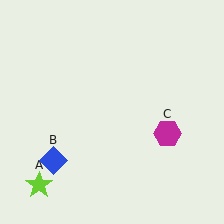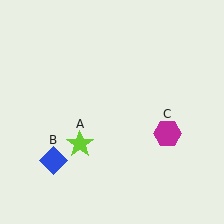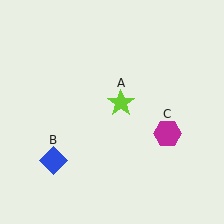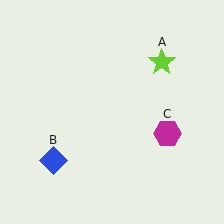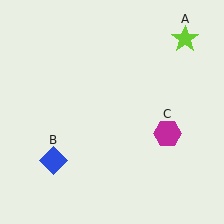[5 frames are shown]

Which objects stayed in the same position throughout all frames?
Blue diamond (object B) and magenta hexagon (object C) remained stationary.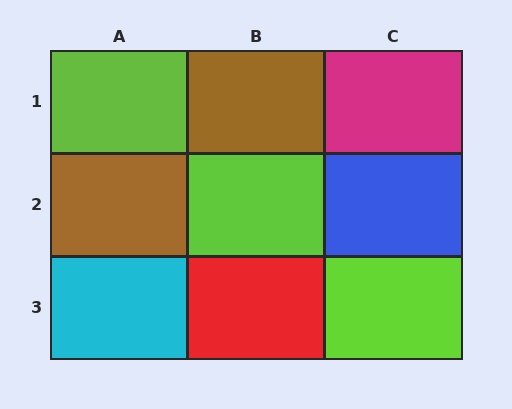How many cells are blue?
1 cell is blue.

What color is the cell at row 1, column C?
Magenta.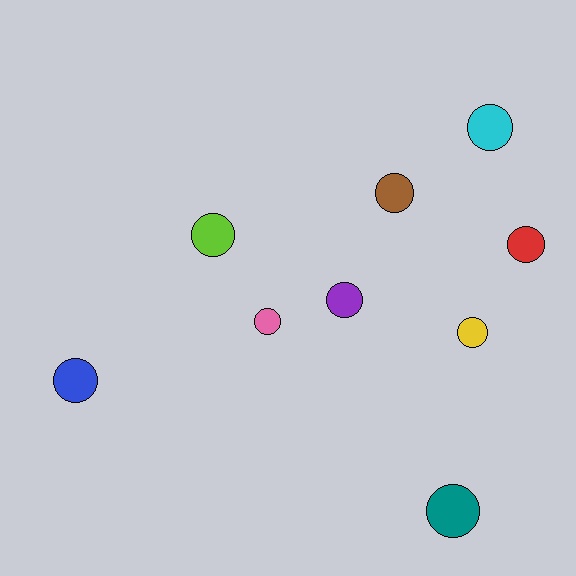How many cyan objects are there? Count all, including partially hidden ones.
There is 1 cyan object.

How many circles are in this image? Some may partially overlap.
There are 9 circles.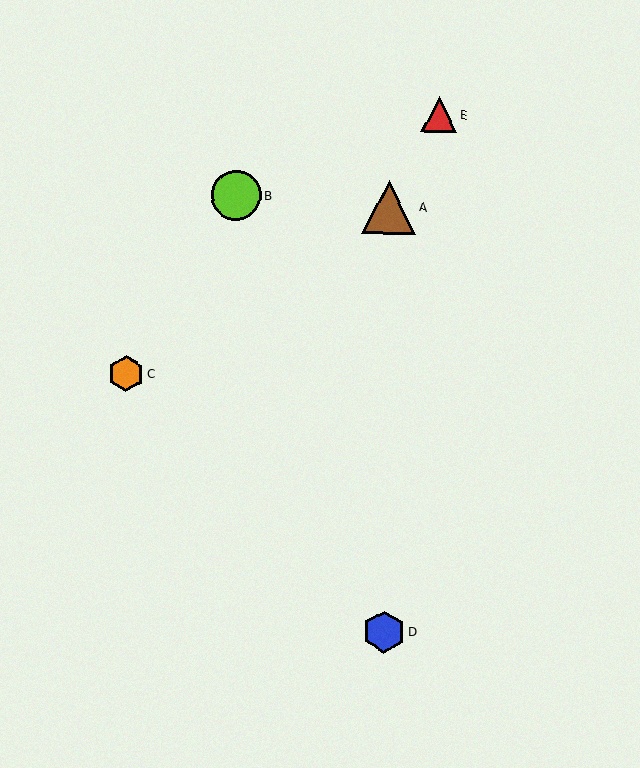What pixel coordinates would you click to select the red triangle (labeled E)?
Click at (439, 115) to select the red triangle E.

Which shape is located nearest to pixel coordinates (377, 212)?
The brown triangle (labeled A) at (389, 207) is nearest to that location.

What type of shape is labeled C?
Shape C is an orange hexagon.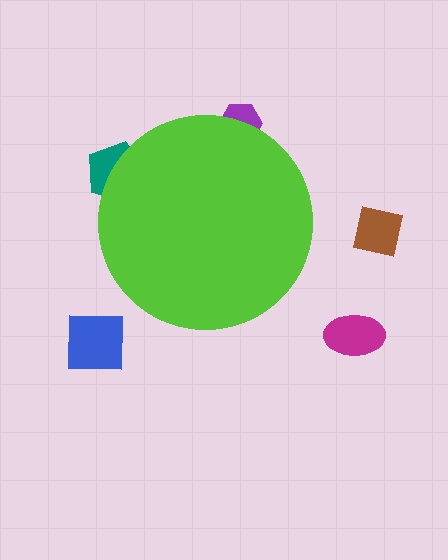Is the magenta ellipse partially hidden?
No, the magenta ellipse is fully visible.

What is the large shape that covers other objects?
A lime circle.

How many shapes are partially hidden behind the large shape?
2 shapes are partially hidden.